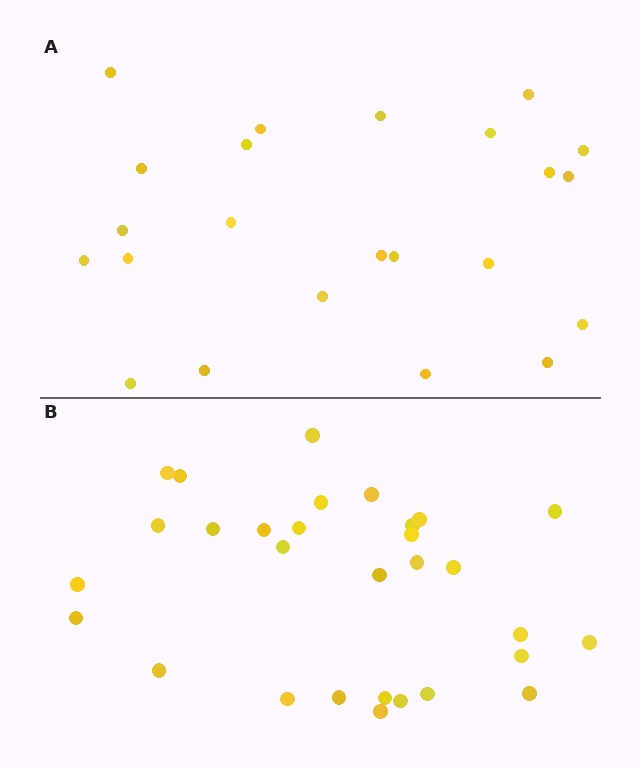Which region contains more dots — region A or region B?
Region B (the bottom region) has more dots.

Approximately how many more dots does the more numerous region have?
Region B has roughly 8 or so more dots than region A.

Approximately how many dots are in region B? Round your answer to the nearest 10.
About 30 dots.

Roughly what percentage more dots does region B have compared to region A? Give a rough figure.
About 30% more.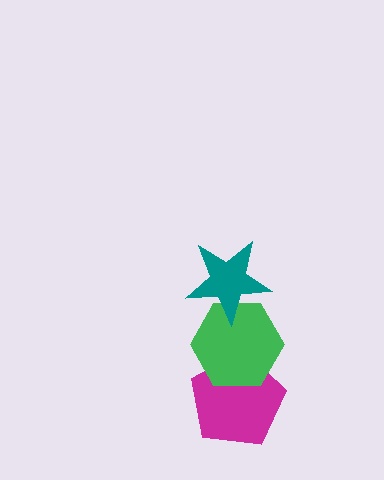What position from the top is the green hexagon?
The green hexagon is 2nd from the top.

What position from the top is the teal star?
The teal star is 1st from the top.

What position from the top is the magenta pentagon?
The magenta pentagon is 3rd from the top.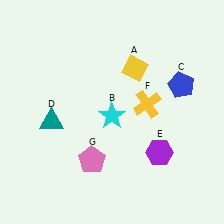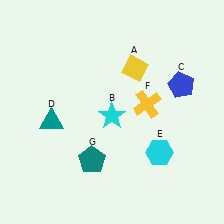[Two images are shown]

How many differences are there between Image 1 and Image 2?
There are 2 differences between the two images.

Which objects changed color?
E changed from purple to cyan. G changed from pink to teal.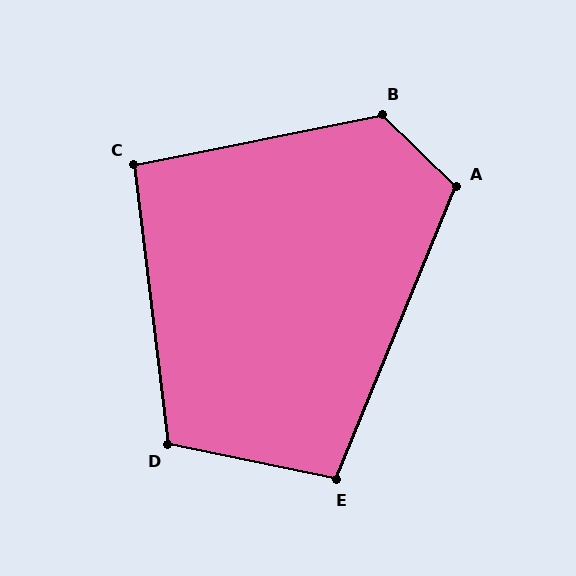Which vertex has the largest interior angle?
B, at approximately 125 degrees.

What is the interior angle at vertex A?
Approximately 111 degrees (obtuse).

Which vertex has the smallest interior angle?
C, at approximately 95 degrees.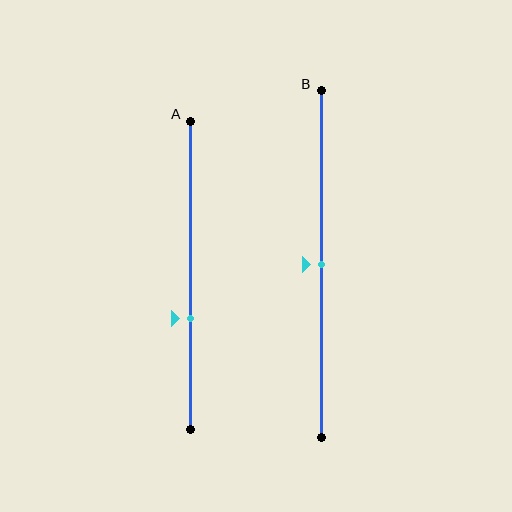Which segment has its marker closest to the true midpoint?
Segment B has its marker closest to the true midpoint.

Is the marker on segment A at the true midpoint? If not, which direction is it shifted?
No, the marker on segment A is shifted downward by about 14% of the segment length.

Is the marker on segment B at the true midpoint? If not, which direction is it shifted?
Yes, the marker on segment B is at the true midpoint.